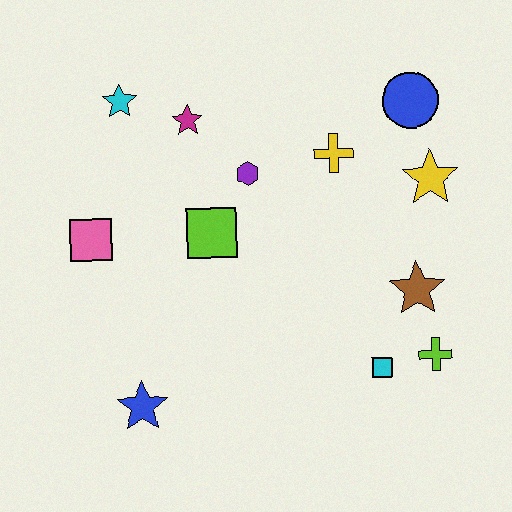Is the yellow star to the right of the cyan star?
Yes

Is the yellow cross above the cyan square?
Yes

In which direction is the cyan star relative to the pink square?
The cyan star is above the pink square.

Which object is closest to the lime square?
The purple hexagon is closest to the lime square.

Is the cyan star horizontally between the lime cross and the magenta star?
No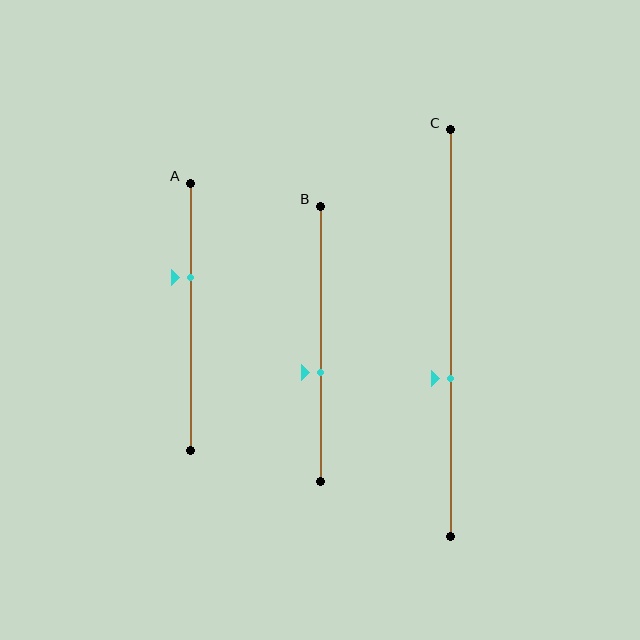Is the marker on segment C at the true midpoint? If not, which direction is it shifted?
No, the marker on segment C is shifted downward by about 11% of the segment length.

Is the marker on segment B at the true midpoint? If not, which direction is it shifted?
No, the marker on segment B is shifted downward by about 10% of the segment length.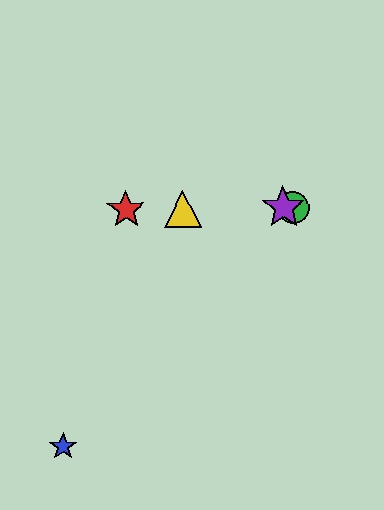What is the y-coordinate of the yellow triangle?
The yellow triangle is at y≈209.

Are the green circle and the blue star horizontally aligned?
No, the green circle is at y≈208 and the blue star is at y≈447.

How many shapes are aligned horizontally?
4 shapes (the red star, the green circle, the yellow triangle, the purple star) are aligned horizontally.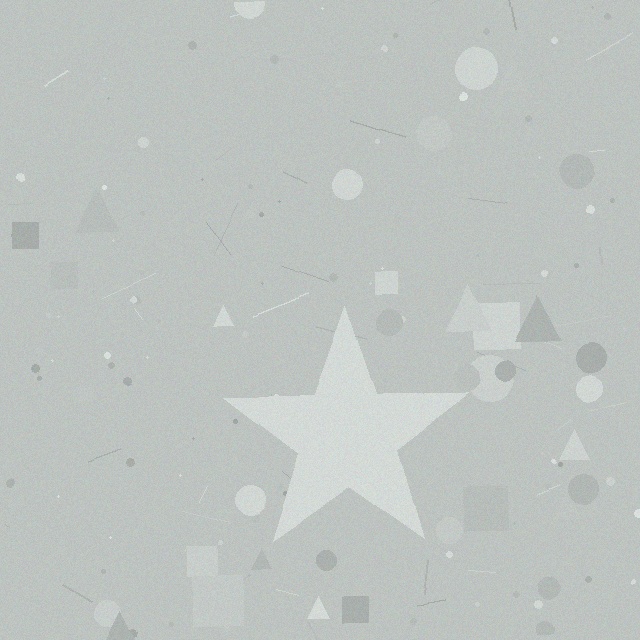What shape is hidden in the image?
A star is hidden in the image.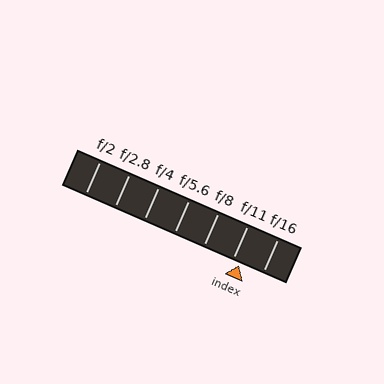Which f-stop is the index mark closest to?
The index mark is closest to f/11.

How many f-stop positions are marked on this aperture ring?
There are 7 f-stop positions marked.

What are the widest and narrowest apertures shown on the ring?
The widest aperture shown is f/2 and the narrowest is f/16.